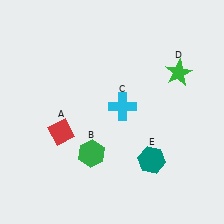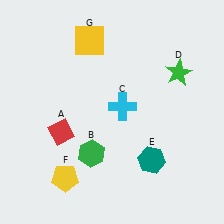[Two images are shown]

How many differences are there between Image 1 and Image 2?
There are 2 differences between the two images.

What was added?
A yellow pentagon (F), a yellow square (G) were added in Image 2.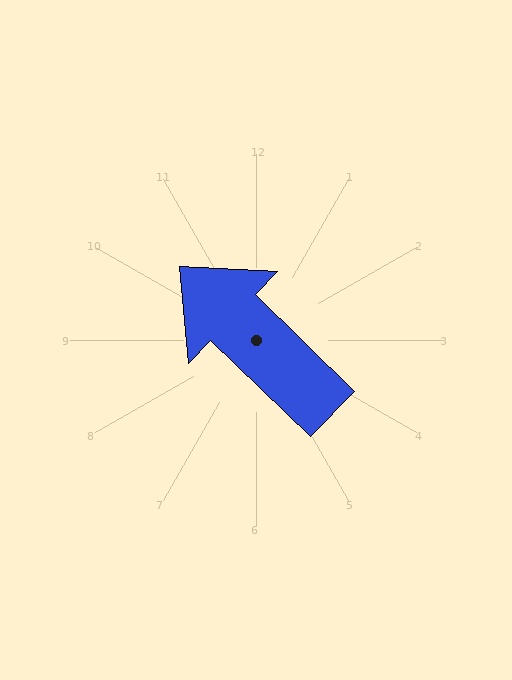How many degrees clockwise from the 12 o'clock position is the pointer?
Approximately 314 degrees.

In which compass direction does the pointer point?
Northwest.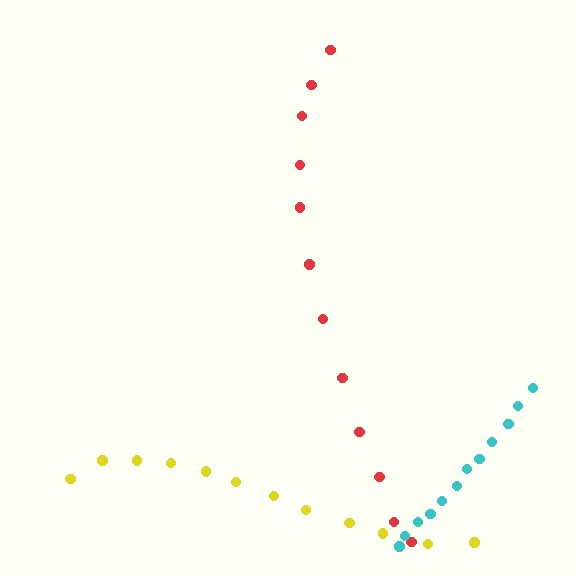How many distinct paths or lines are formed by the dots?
There are 3 distinct paths.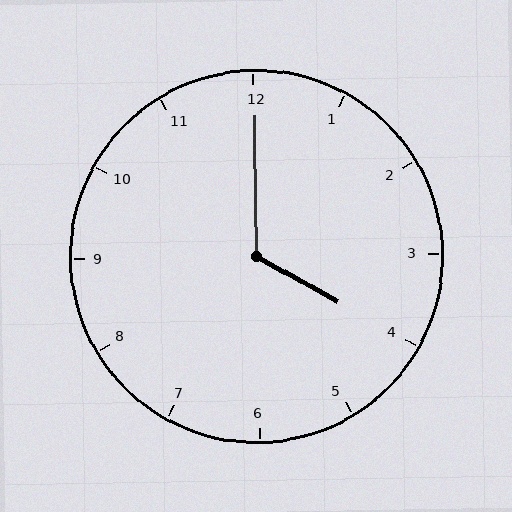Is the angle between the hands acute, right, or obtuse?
It is obtuse.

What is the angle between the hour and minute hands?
Approximately 120 degrees.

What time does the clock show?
4:00.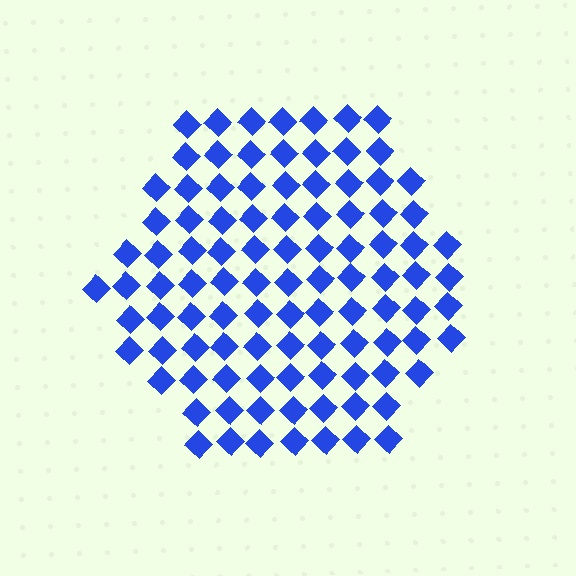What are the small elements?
The small elements are diamonds.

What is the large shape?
The large shape is a hexagon.